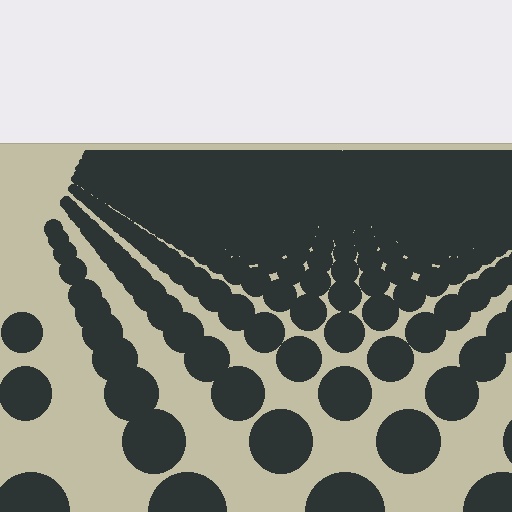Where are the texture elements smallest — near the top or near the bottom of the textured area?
Near the top.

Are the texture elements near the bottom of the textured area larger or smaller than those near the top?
Larger. Near the bottom, elements are closer to the viewer and appear at a bigger on-screen size.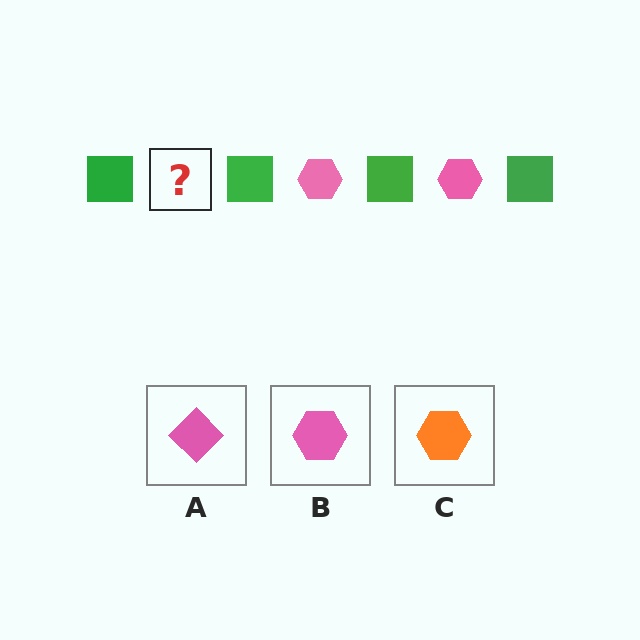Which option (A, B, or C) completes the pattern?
B.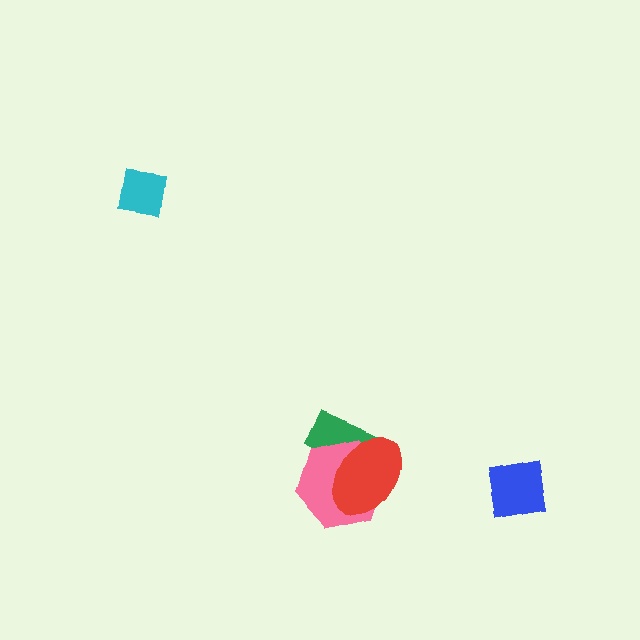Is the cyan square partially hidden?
No, no other shape covers it.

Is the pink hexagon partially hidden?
Yes, it is partially covered by another shape.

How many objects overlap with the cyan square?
0 objects overlap with the cyan square.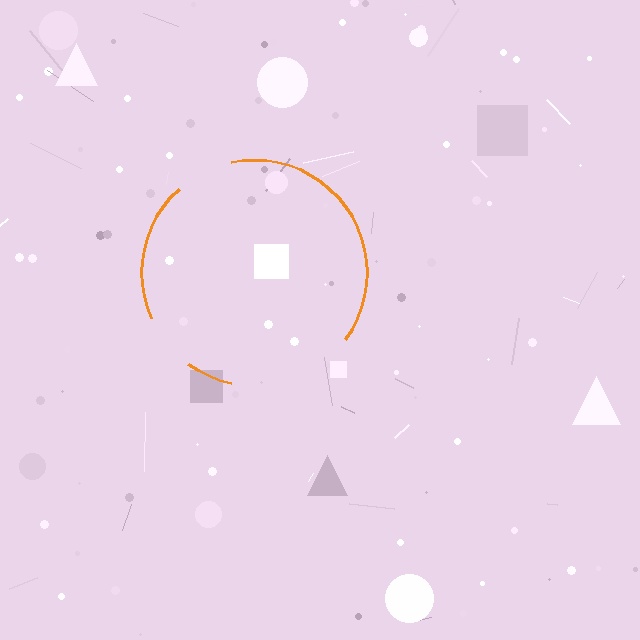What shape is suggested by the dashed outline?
The dashed outline suggests a circle.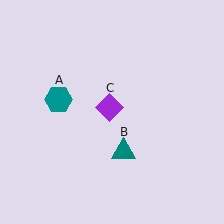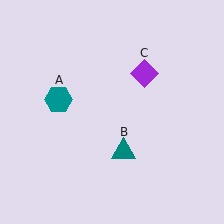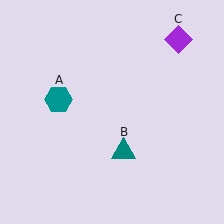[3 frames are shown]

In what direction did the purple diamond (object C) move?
The purple diamond (object C) moved up and to the right.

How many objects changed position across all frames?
1 object changed position: purple diamond (object C).